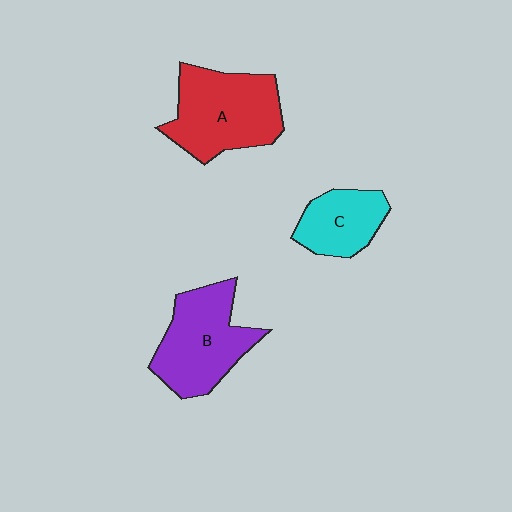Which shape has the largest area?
Shape A (red).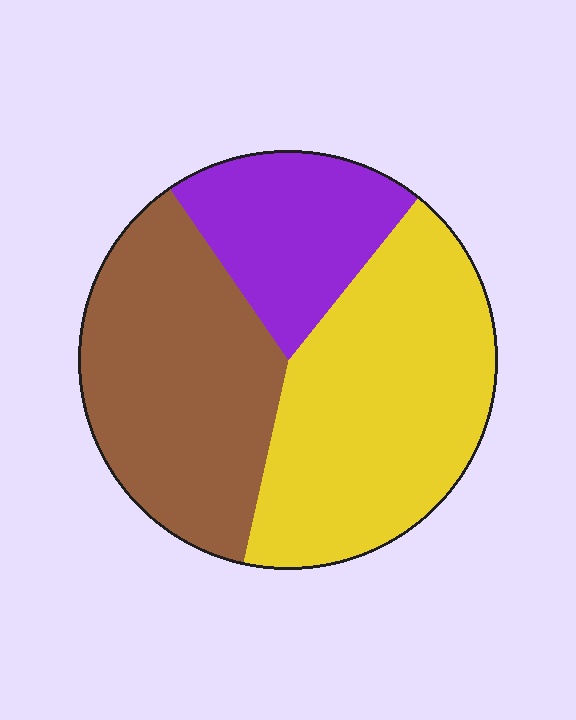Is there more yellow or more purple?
Yellow.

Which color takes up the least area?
Purple, at roughly 20%.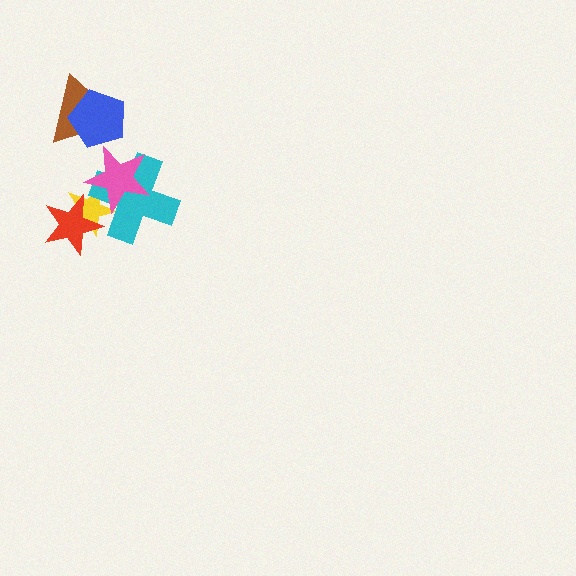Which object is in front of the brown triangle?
The blue pentagon is in front of the brown triangle.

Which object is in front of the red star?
The cyan cross is in front of the red star.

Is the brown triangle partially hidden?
Yes, it is partially covered by another shape.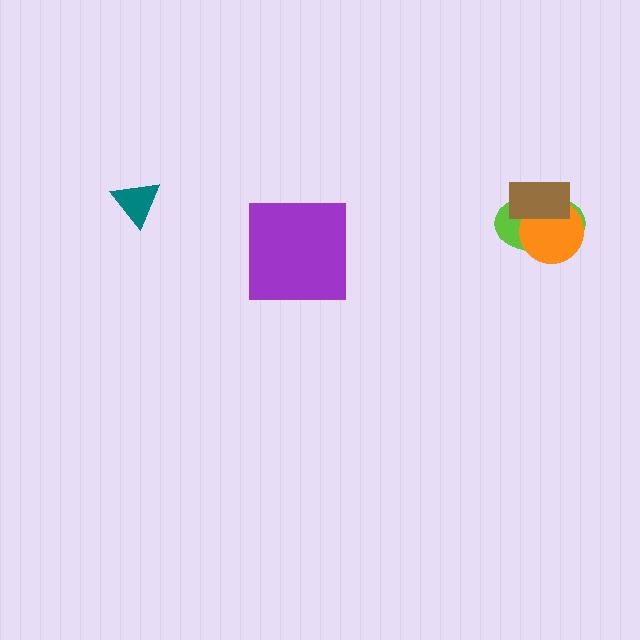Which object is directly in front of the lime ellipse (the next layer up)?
The orange circle is directly in front of the lime ellipse.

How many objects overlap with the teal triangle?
0 objects overlap with the teal triangle.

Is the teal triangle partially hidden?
No, no other shape covers it.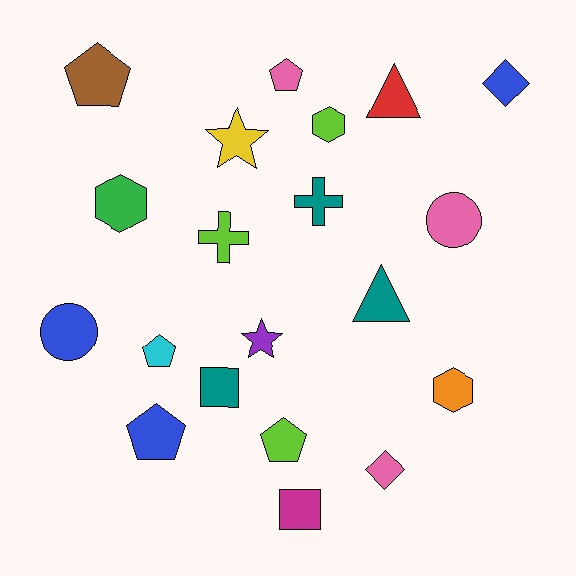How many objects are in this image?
There are 20 objects.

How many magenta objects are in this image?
There is 1 magenta object.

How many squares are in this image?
There are 2 squares.